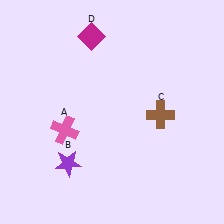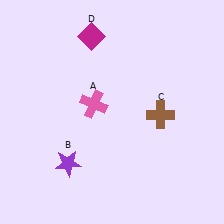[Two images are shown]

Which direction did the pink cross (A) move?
The pink cross (A) moved right.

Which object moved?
The pink cross (A) moved right.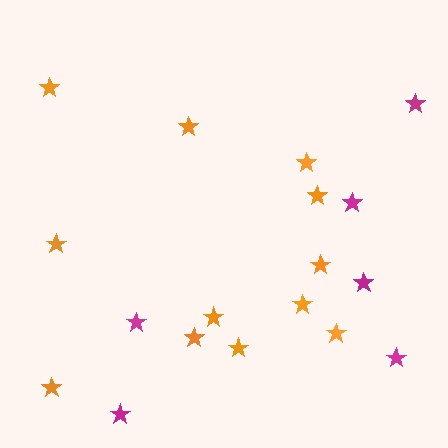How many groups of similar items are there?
There are 2 groups: one group of orange stars (12) and one group of magenta stars (6).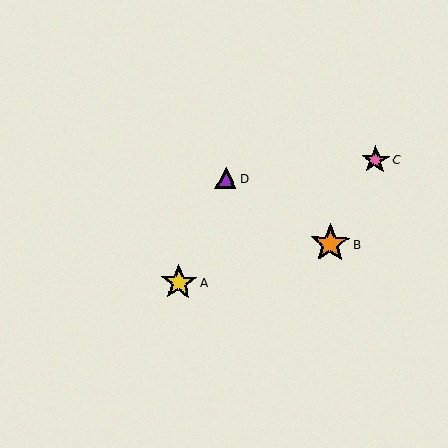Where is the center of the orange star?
The center of the orange star is at (330, 244).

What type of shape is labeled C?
Shape C is a pink star.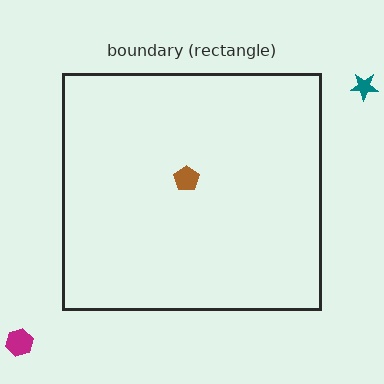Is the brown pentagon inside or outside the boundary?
Inside.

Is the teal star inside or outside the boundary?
Outside.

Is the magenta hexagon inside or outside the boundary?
Outside.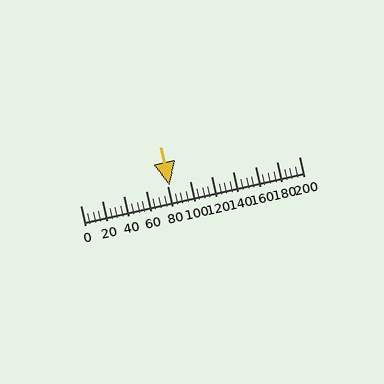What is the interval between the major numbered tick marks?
The major tick marks are spaced 20 units apart.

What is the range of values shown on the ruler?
The ruler shows values from 0 to 200.